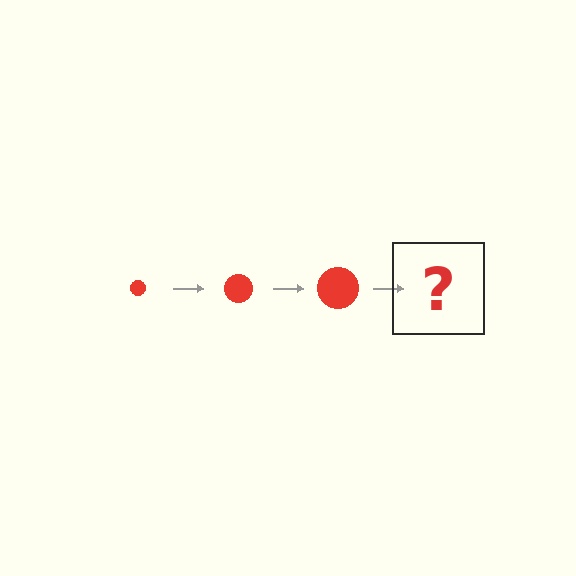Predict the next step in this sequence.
The next step is a red circle, larger than the previous one.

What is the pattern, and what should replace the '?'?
The pattern is that the circle gets progressively larger each step. The '?' should be a red circle, larger than the previous one.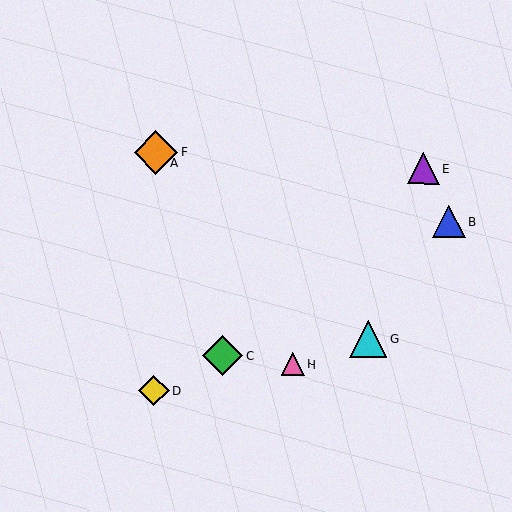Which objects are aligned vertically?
Objects A, D, F are aligned vertically.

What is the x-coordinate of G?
Object G is at x≈368.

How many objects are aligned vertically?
3 objects (A, D, F) are aligned vertically.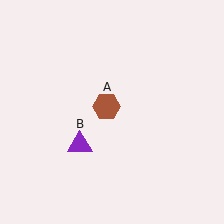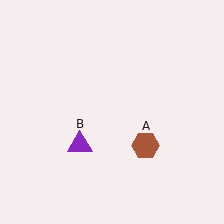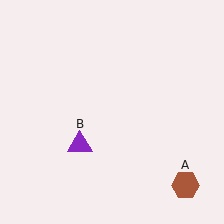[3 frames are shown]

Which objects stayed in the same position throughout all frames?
Purple triangle (object B) remained stationary.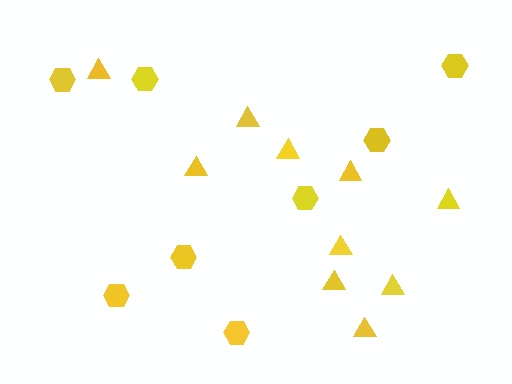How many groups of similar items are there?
There are 2 groups: one group of triangles (10) and one group of hexagons (8).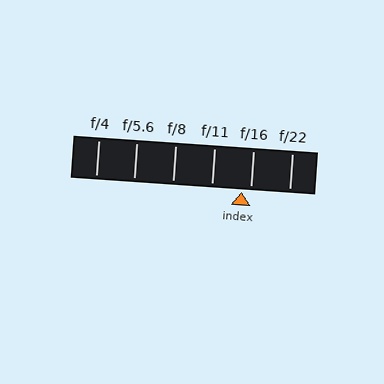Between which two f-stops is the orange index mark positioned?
The index mark is between f/11 and f/16.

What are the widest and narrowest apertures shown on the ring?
The widest aperture shown is f/4 and the narrowest is f/22.